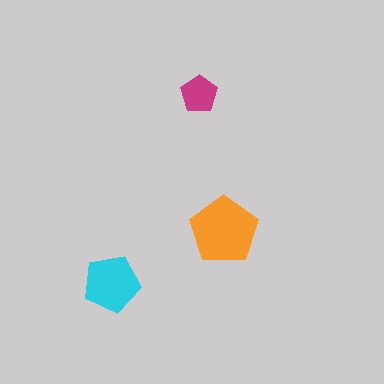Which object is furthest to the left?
The cyan pentagon is leftmost.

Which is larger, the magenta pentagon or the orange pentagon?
The orange one.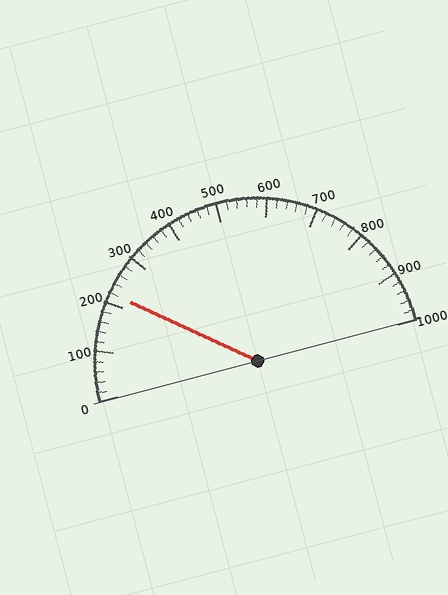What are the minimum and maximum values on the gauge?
The gauge ranges from 0 to 1000.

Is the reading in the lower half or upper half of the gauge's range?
The reading is in the lower half of the range (0 to 1000).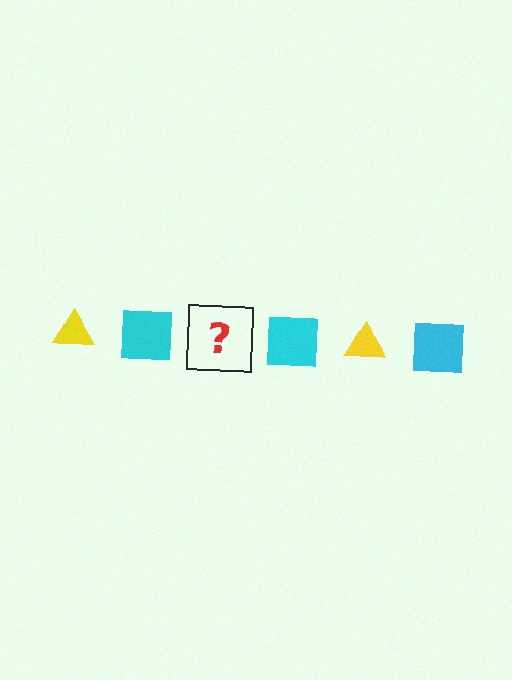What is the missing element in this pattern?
The missing element is a yellow triangle.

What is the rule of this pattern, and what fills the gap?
The rule is that the pattern alternates between yellow triangle and cyan square. The gap should be filled with a yellow triangle.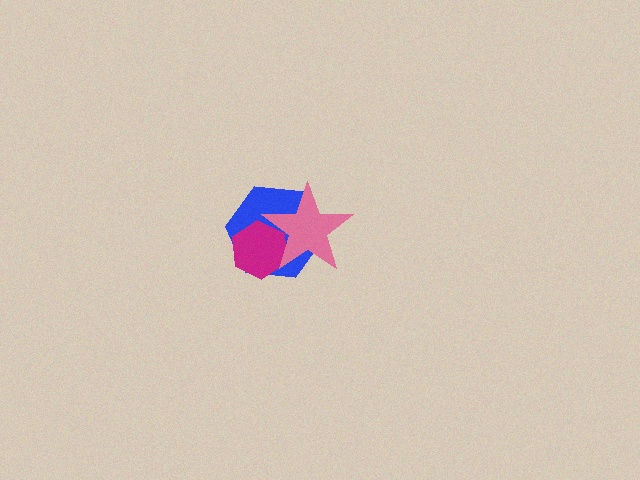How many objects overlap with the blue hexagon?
2 objects overlap with the blue hexagon.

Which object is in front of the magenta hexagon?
The pink star is in front of the magenta hexagon.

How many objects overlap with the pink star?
2 objects overlap with the pink star.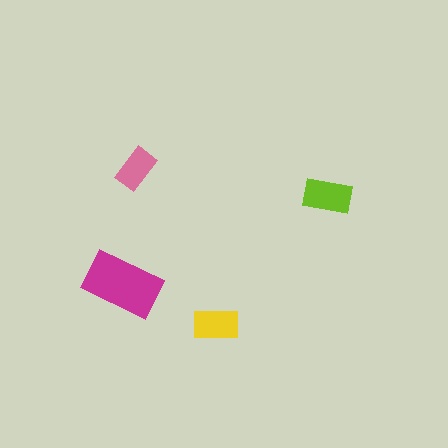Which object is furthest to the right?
The lime rectangle is rightmost.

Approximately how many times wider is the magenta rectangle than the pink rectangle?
About 2 times wider.